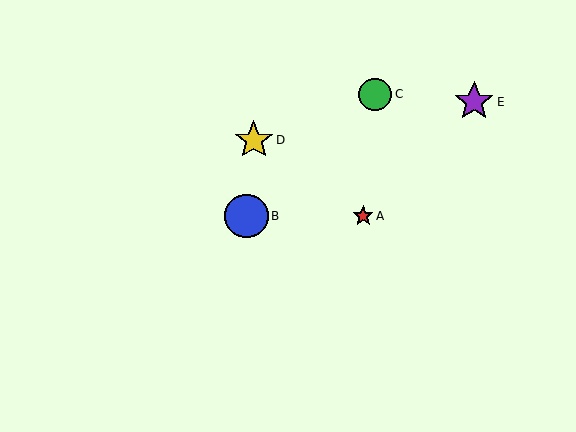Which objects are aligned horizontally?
Objects A, B are aligned horizontally.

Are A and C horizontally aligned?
No, A is at y≈216 and C is at y≈94.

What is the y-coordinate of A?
Object A is at y≈216.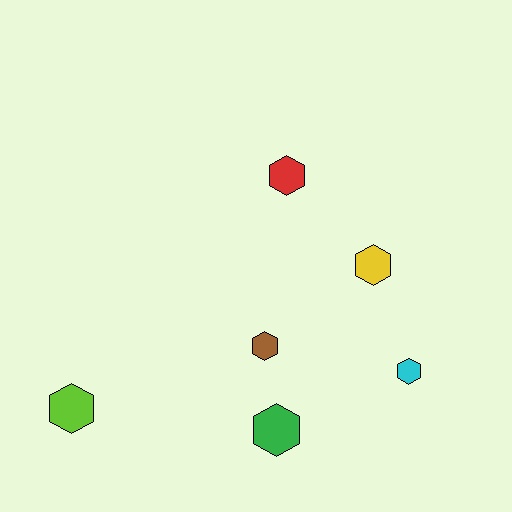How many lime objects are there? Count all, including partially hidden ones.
There is 1 lime object.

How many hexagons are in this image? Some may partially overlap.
There are 6 hexagons.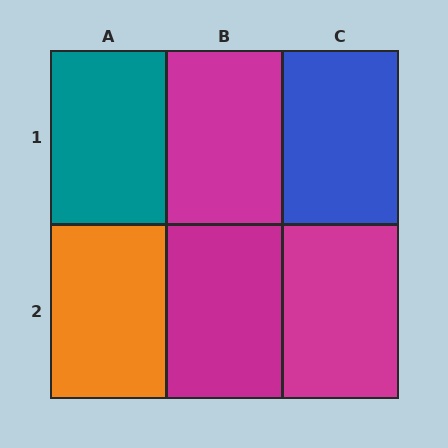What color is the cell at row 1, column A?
Teal.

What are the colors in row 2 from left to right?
Orange, magenta, magenta.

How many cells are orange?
1 cell is orange.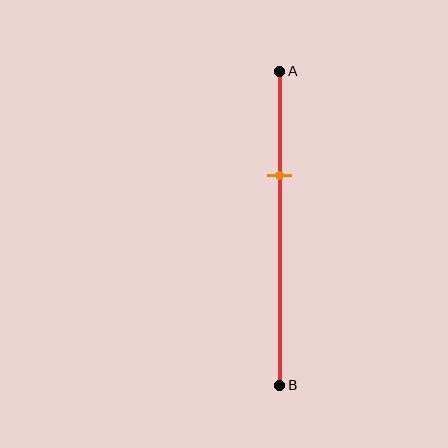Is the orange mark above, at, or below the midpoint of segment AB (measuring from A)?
The orange mark is above the midpoint of segment AB.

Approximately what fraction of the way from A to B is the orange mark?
The orange mark is approximately 35% of the way from A to B.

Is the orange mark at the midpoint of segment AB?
No, the mark is at about 35% from A, not at the 50% midpoint.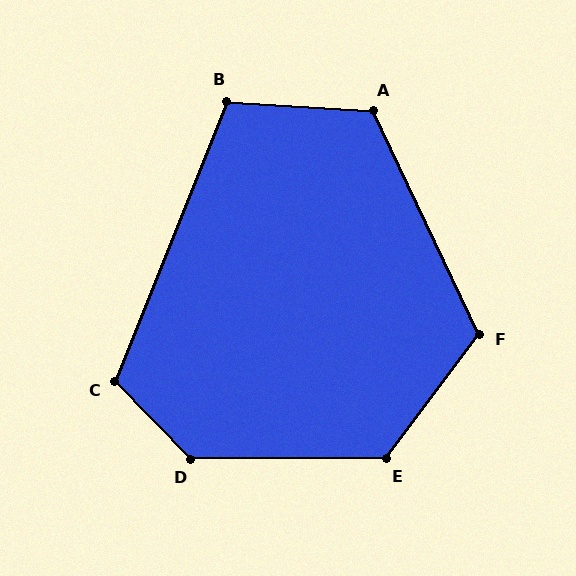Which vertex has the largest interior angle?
D, at approximately 134 degrees.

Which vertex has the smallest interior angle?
B, at approximately 108 degrees.